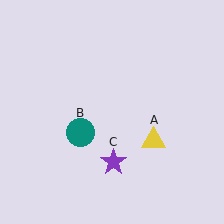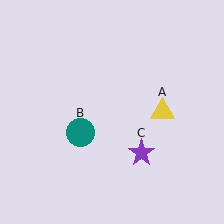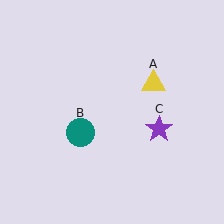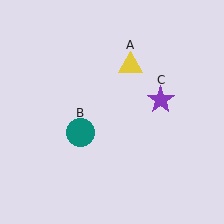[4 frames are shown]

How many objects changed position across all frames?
2 objects changed position: yellow triangle (object A), purple star (object C).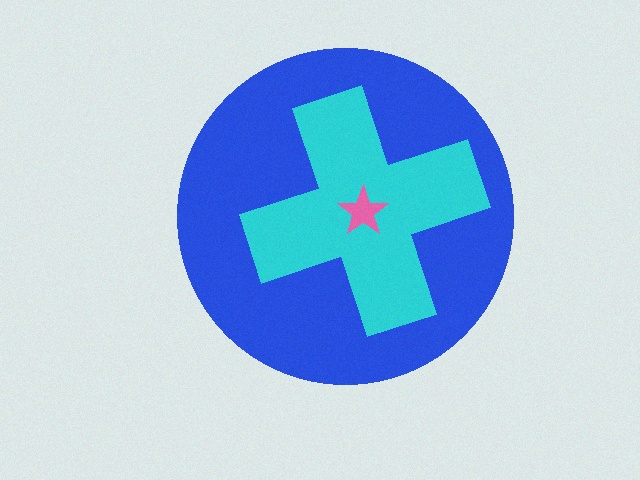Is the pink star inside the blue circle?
Yes.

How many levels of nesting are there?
3.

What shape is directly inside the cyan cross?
The pink star.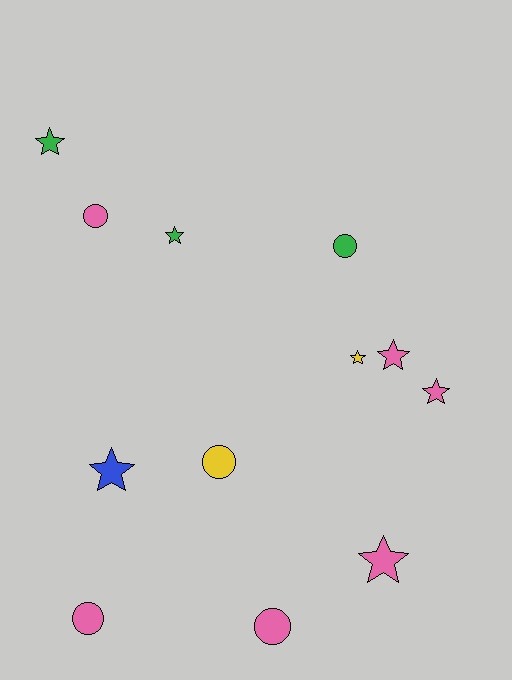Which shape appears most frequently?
Star, with 7 objects.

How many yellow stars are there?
There is 1 yellow star.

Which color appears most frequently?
Pink, with 6 objects.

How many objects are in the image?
There are 12 objects.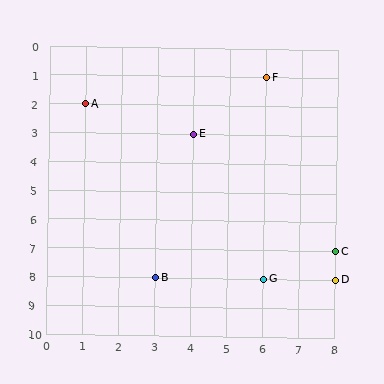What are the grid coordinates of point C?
Point C is at grid coordinates (8, 7).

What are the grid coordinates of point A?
Point A is at grid coordinates (1, 2).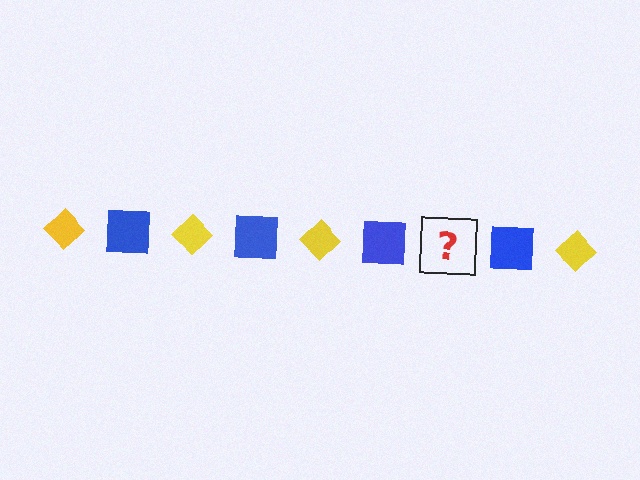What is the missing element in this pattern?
The missing element is a yellow diamond.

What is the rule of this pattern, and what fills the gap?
The rule is that the pattern alternates between yellow diamond and blue square. The gap should be filled with a yellow diamond.